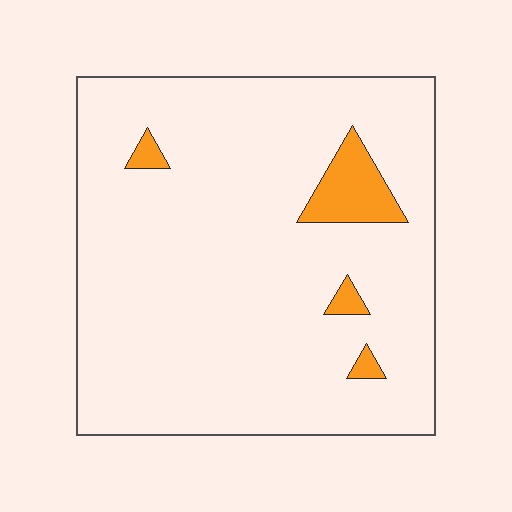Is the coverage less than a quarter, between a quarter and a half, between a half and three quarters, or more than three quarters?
Less than a quarter.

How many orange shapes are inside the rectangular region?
4.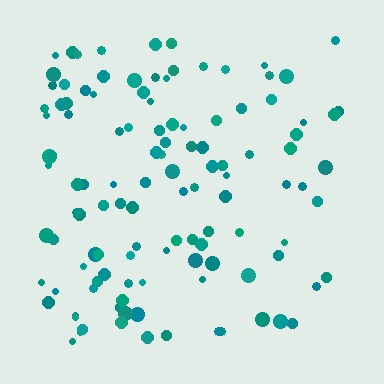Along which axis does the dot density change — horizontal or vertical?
Horizontal.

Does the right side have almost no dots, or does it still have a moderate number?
Still a moderate number, just noticeably fewer than the left.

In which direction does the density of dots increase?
From right to left, with the left side densest.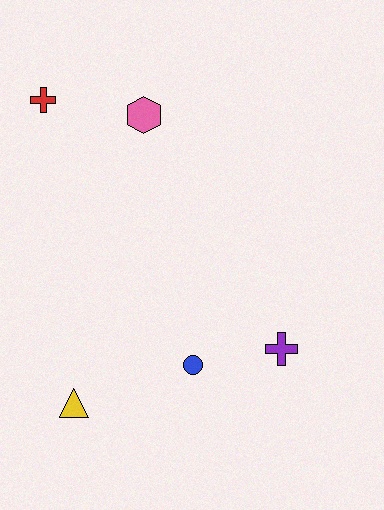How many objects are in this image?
There are 5 objects.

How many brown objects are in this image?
There are no brown objects.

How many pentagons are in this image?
There are no pentagons.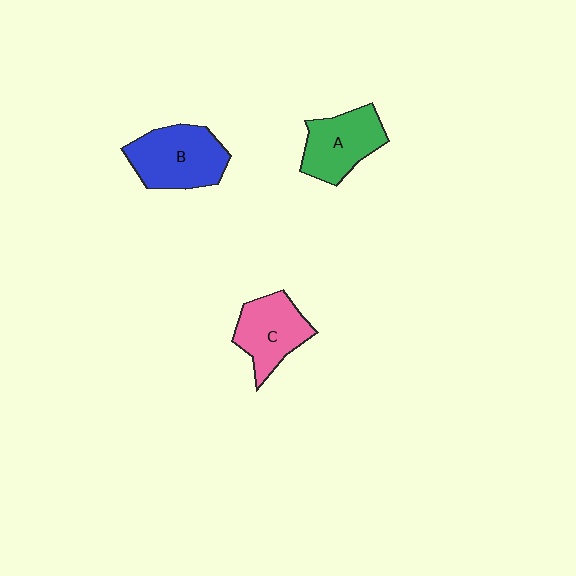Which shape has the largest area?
Shape B (blue).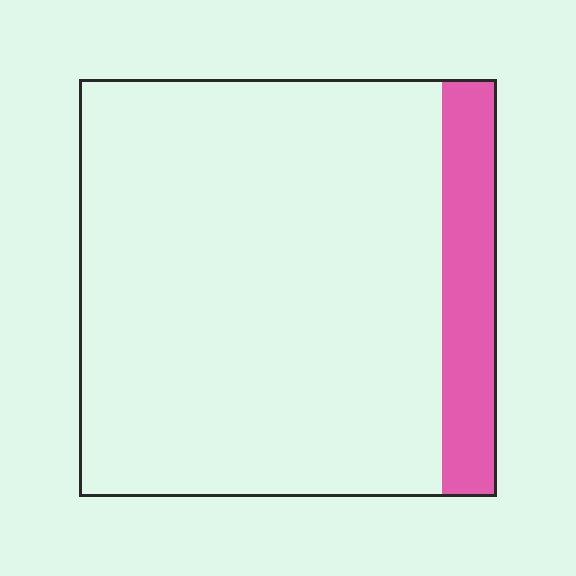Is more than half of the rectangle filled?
No.